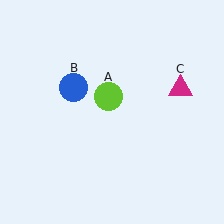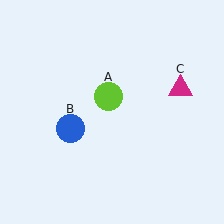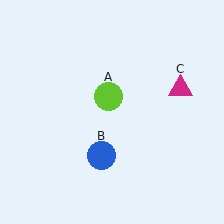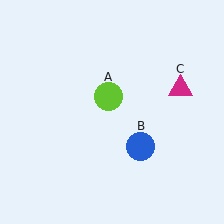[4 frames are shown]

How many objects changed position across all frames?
1 object changed position: blue circle (object B).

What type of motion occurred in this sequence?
The blue circle (object B) rotated counterclockwise around the center of the scene.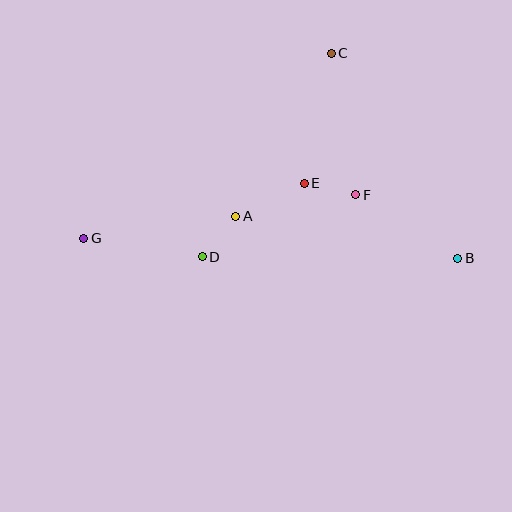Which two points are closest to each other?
Points A and D are closest to each other.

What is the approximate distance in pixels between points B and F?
The distance between B and F is approximately 120 pixels.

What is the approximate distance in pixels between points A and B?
The distance between A and B is approximately 226 pixels.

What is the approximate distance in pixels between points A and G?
The distance between A and G is approximately 153 pixels.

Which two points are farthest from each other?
Points B and G are farthest from each other.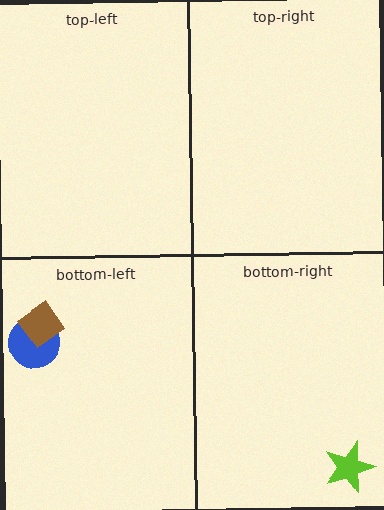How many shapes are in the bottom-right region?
1.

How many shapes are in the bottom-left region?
2.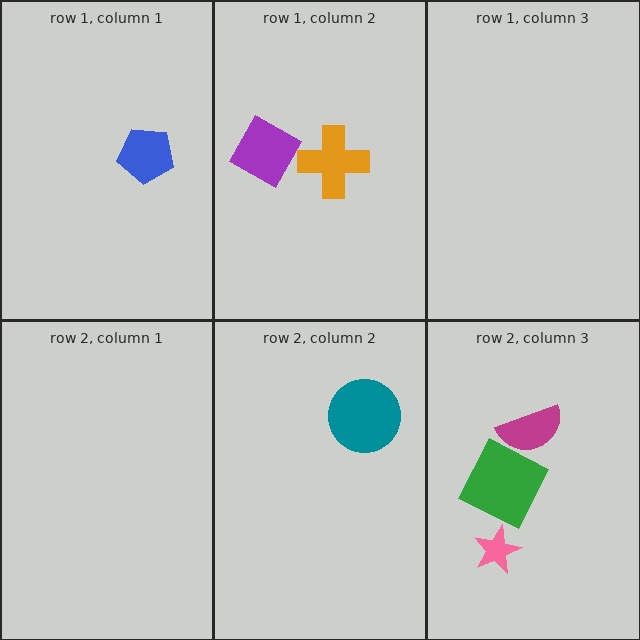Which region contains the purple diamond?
The row 1, column 2 region.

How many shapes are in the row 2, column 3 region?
3.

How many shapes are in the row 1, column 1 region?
1.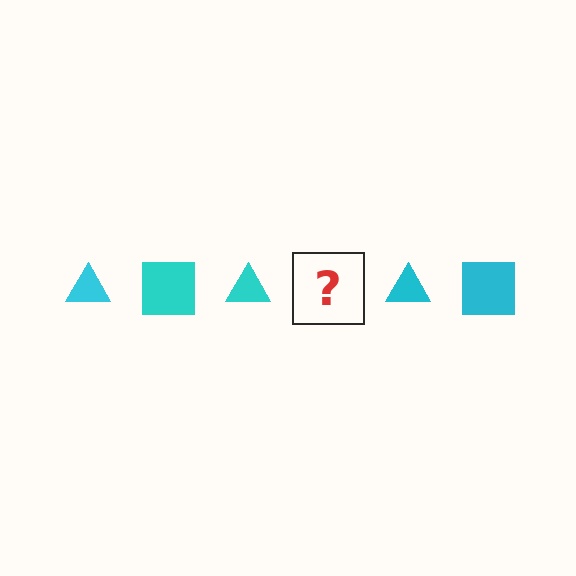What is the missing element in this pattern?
The missing element is a cyan square.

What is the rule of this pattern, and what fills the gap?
The rule is that the pattern cycles through triangle, square shapes in cyan. The gap should be filled with a cyan square.